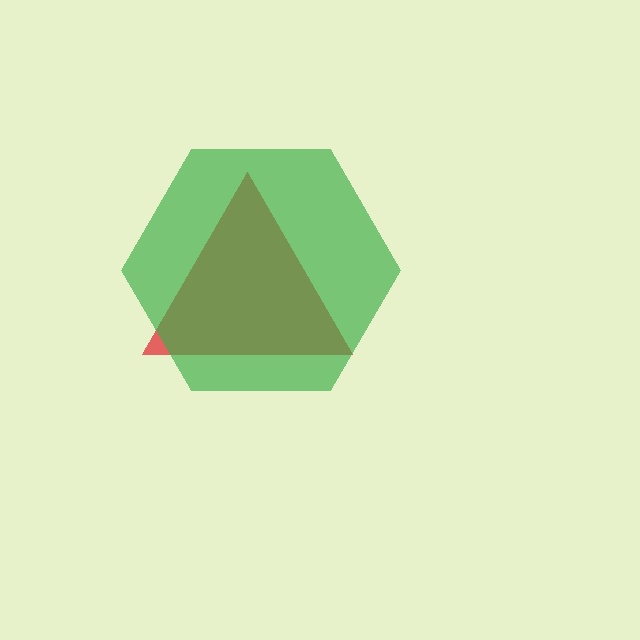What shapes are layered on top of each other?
The layered shapes are: a red triangle, a green hexagon.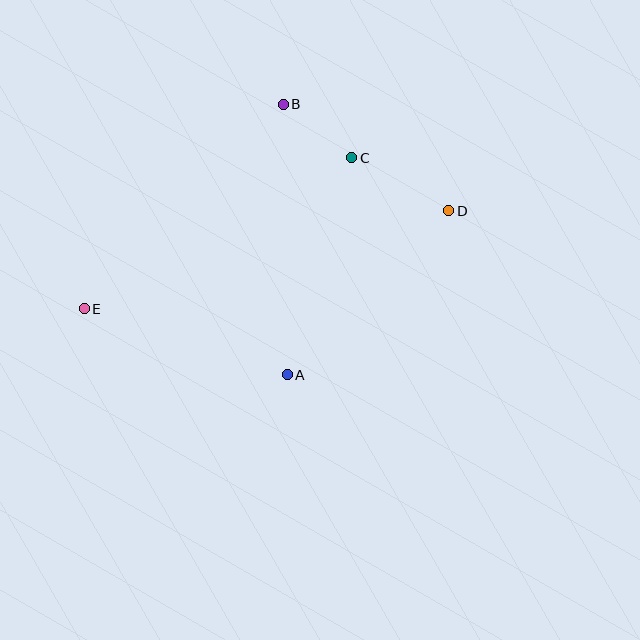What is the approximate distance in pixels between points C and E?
The distance between C and E is approximately 307 pixels.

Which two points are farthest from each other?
Points D and E are farthest from each other.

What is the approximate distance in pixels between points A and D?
The distance between A and D is approximately 230 pixels.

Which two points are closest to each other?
Points B and C are closest to each other.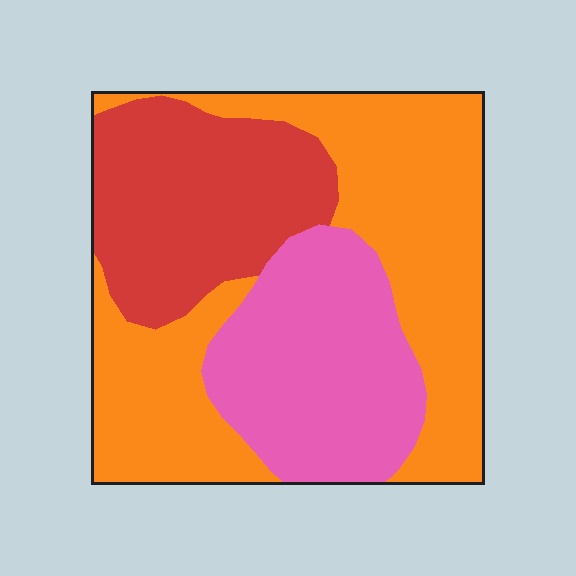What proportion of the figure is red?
Red covers about 25% of the figure.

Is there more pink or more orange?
Orange.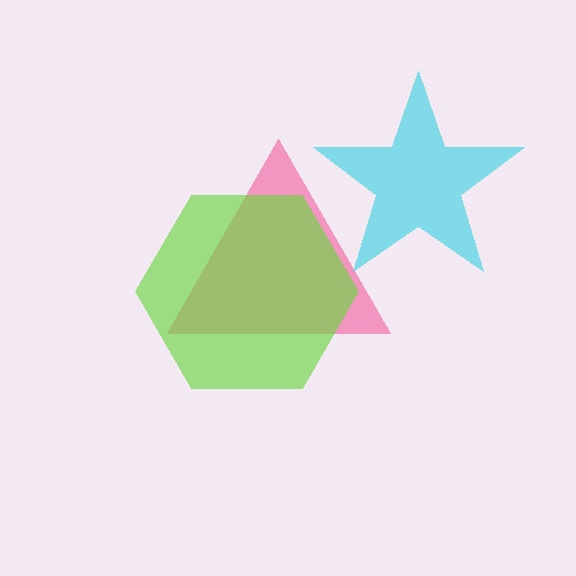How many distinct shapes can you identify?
There are 3 distinct shapes: a pink triangle, a lime hexagon, a cyan star.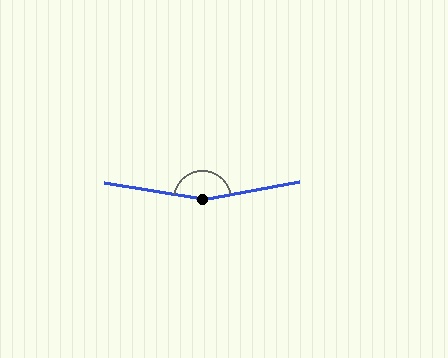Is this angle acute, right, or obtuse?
It is obtuse.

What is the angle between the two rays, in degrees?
Approximately 160 degrees.